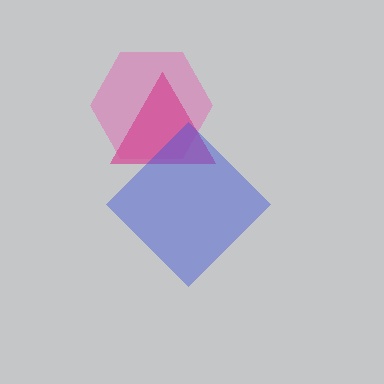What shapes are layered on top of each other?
The layered shapes are: a pink hexagon, a magenta triangle, a blue diamond.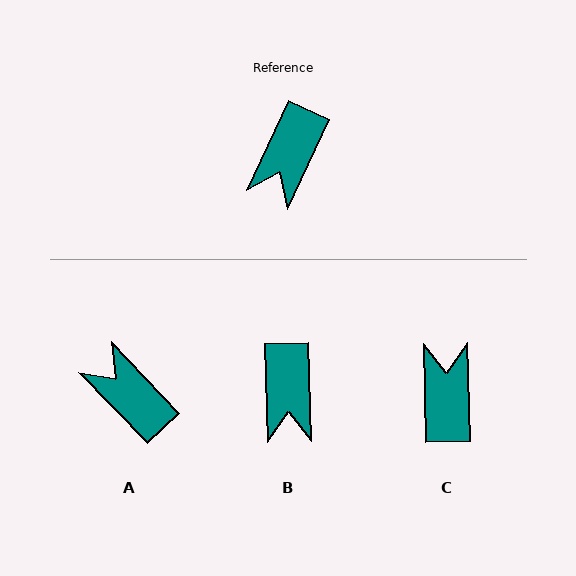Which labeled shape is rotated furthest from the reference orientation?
C, about 154 degrees away.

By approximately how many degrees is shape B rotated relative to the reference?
Approximately 27 degrees counter-clockwise.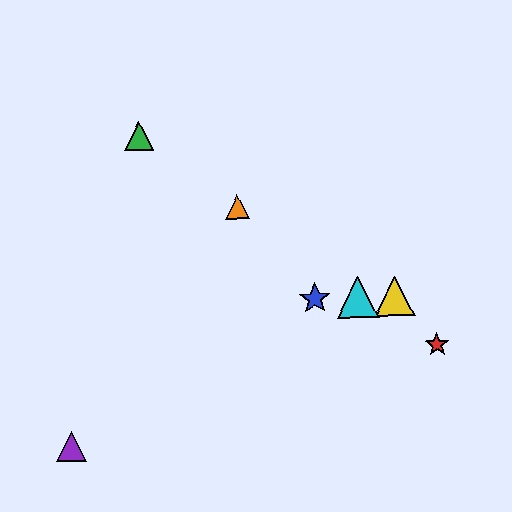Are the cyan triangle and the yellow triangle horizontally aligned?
Yes, both are at y≈297.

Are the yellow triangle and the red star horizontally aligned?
No, the yellow triangle is at y≈296 and the red star is at y≈345.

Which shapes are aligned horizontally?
The blue star, the yellow triangle, the cyan triangle are aligned horizontally.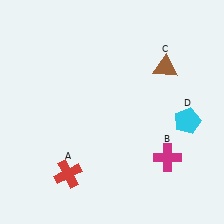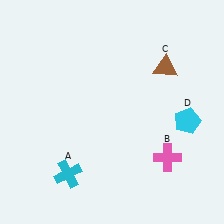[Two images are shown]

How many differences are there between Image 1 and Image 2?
There are 2 differences between the two images.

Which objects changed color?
A changed from red to cyan. B changed from magenta to pink.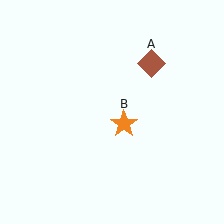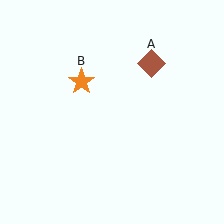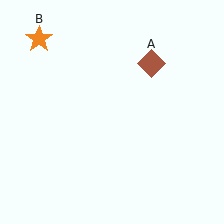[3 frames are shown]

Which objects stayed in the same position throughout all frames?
Brown diamond (object A) remained stationary.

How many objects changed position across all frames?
1 object changed position: orange star (object B).